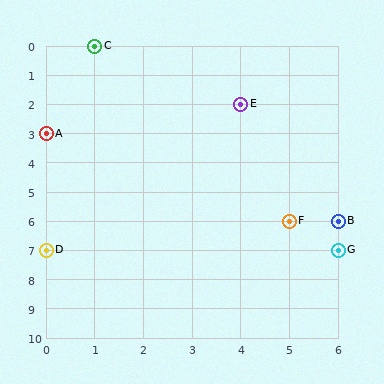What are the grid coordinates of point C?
Point C is at grid coordinates (1, 0).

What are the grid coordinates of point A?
Point A is at grid coordinates (0, 3).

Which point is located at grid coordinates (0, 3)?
Point A is at (0, 3).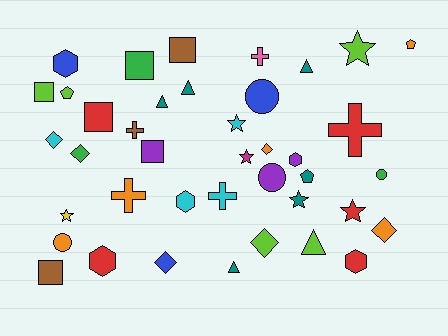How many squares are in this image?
There are 6 squares.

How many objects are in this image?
There are 40 objects.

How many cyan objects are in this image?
There are 4 cyan objects.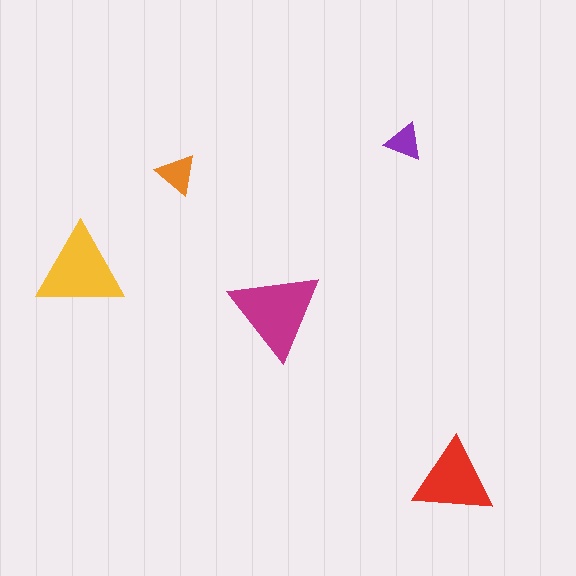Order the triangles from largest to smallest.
the magenta one, the yellow one, the red one, the orange one, the purple one.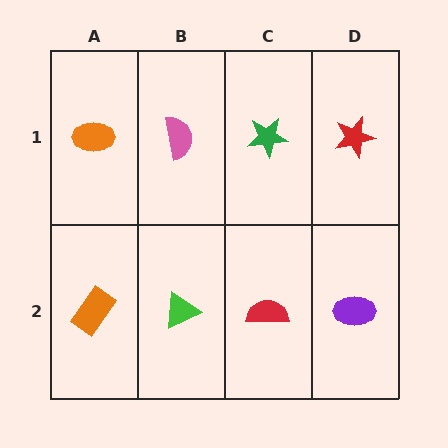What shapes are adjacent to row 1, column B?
A green triangle (row 2, column B), an orange ellipse (row 1, column A), a green star (row 1, column C).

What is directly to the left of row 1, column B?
An orange ellipse.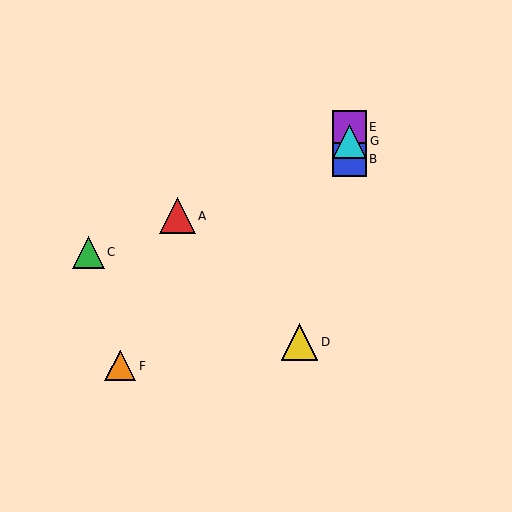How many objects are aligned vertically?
3 objects (B, E, G) are aligned vertically.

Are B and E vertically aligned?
Yes, both are at x≈349.